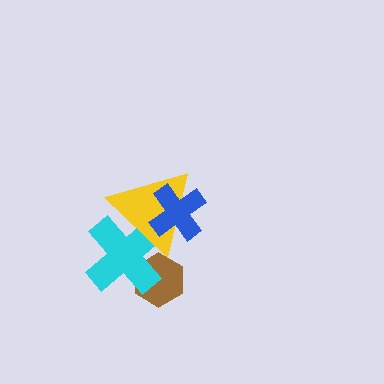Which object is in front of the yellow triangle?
The blue cross is in front of the yellow triangle.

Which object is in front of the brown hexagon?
The cyan cross is in front of the brown hexagon.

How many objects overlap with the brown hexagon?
1 object overlaps with the brown hexagon.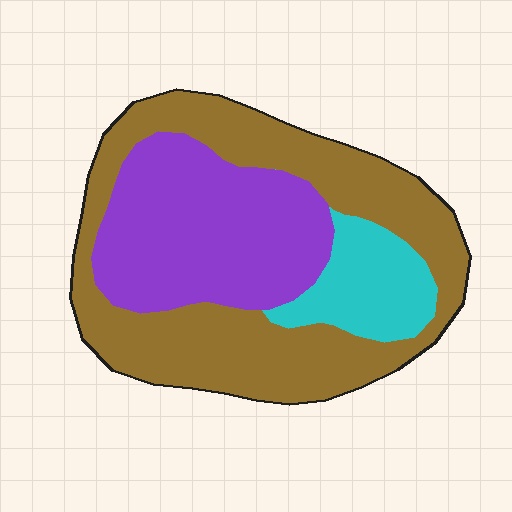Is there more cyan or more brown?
Brown.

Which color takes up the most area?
Brown, at roughly 50%.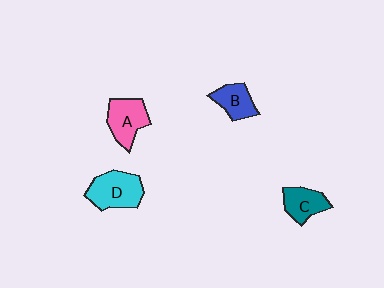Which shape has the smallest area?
Shape B (blue).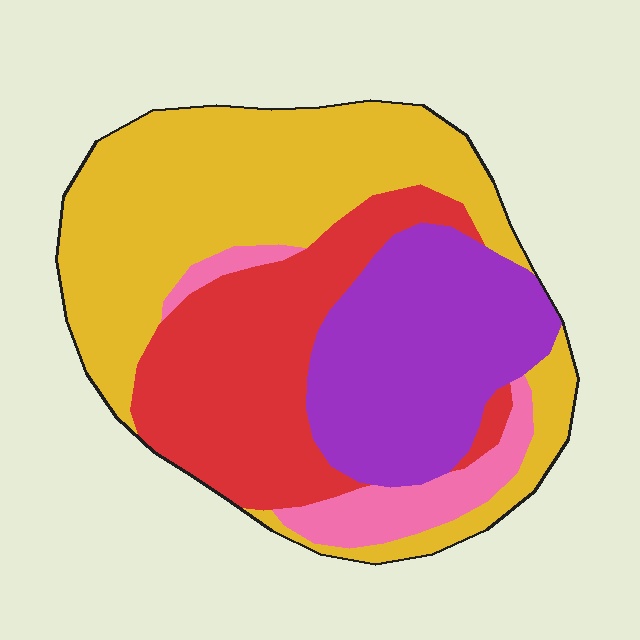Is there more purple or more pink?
Purple.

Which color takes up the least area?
Pink, at roughly 10%.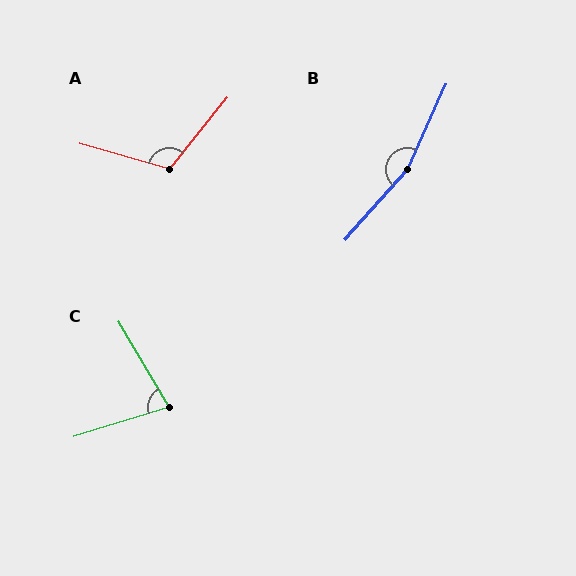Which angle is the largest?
B, at approximately 162 degrees.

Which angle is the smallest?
C, at approximately 77 degrees.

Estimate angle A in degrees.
Approximately 113 degrees.